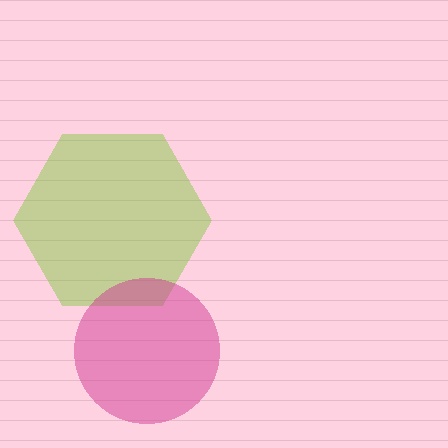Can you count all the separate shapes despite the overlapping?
Yes, there are 2 separate shapes.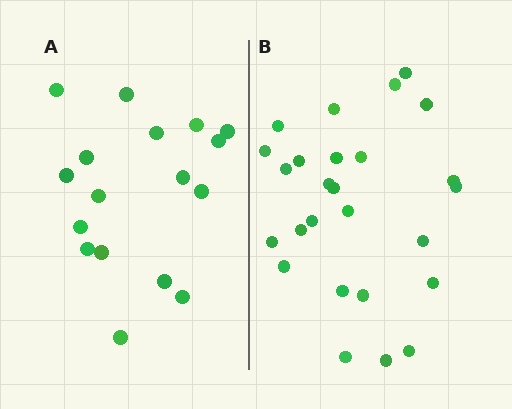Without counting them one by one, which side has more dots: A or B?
Region B (the right region) has more dots.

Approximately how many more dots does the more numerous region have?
Region B has roughly 8 or so more dots than region A.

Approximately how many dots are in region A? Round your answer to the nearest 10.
About 20 dots. (The exact count is 17, which rounds to 20.)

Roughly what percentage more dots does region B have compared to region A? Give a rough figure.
About 55% more.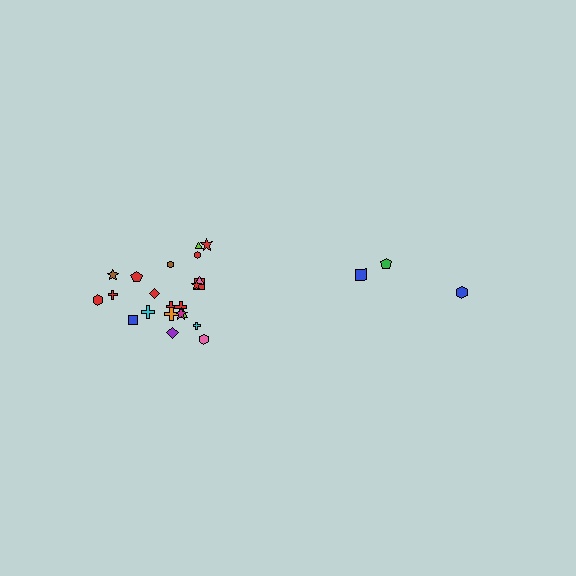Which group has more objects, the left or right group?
The left group.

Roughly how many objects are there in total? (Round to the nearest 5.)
Roughly 25 objects in total.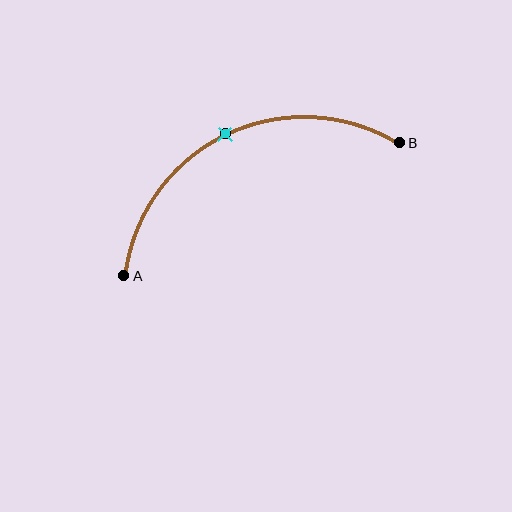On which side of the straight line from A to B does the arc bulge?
The arc bulges above the straight line connecting A and B.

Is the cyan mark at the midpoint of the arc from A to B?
Yes. The cyan mark lies on the arc at equal arc-length from both A and B — it is the arc midpoint.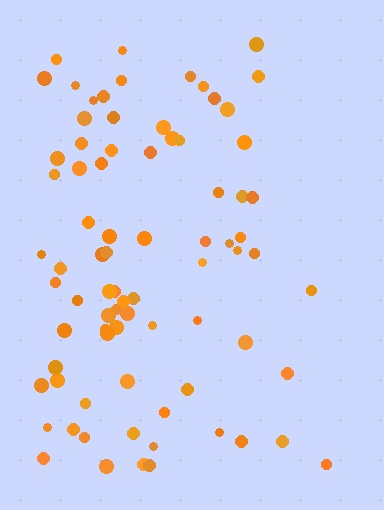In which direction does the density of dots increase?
From right to left, with the left side densest.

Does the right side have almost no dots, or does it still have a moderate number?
Still a moderate number, just noticeably fewer than the left.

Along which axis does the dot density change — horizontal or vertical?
Horizontal.